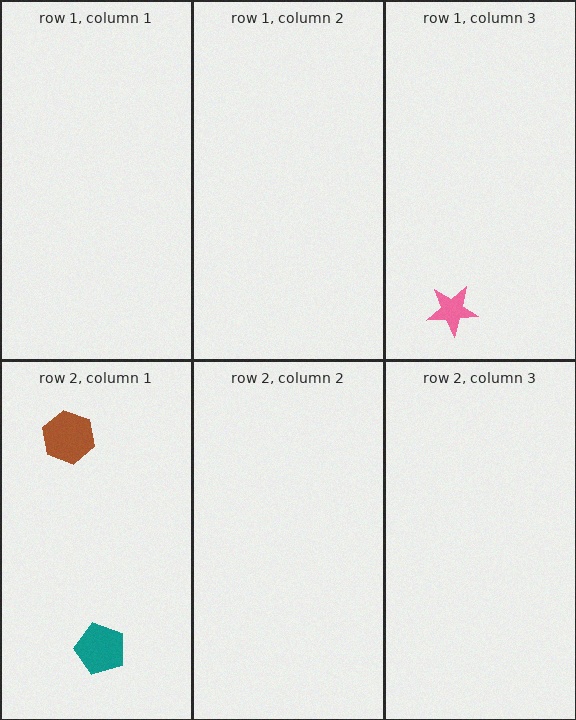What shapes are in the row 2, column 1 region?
The brown hexagon, the teal pentagon.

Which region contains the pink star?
The row 1, column 3 region.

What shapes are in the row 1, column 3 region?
The pink star.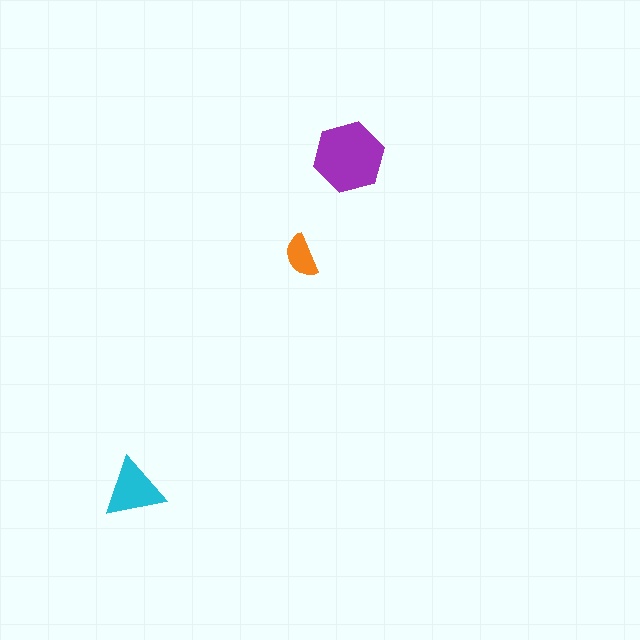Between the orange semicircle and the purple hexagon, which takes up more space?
The purple hexagon.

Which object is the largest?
The purple hexagon.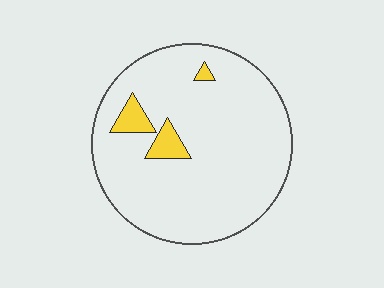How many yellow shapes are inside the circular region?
3.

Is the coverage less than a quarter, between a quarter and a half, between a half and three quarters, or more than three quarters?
Less than a quarter.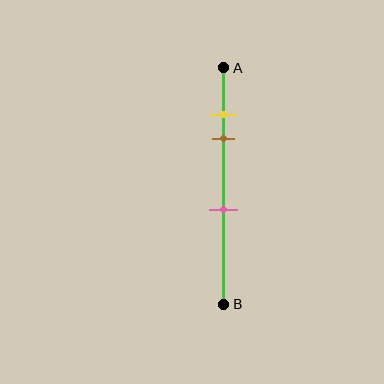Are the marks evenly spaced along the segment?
No, the marks are not evenly spaced.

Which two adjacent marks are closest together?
The yellow and brown marks are the closest adjacent pair.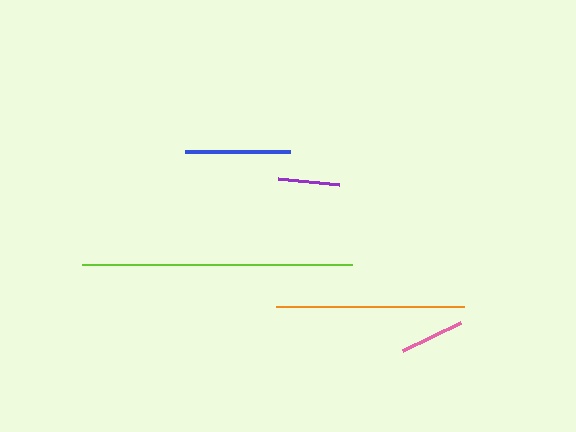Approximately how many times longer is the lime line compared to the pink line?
The lime line is approximately 4.2 times the length of the pink line.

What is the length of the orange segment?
The orange segment is approximately 187 pixels long.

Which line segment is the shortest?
The purple line is the shortest at approximately 61 pixels.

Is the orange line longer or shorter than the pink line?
The orange line is longer than the pink line.